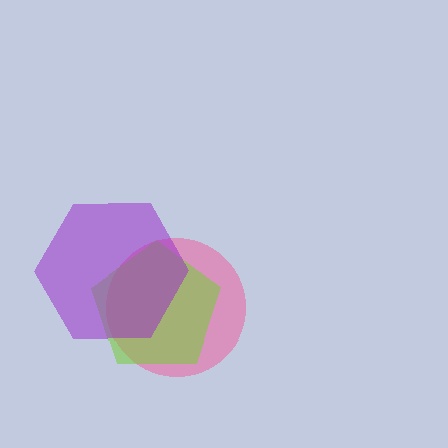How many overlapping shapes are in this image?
There are 3 overlapping shapes in the image.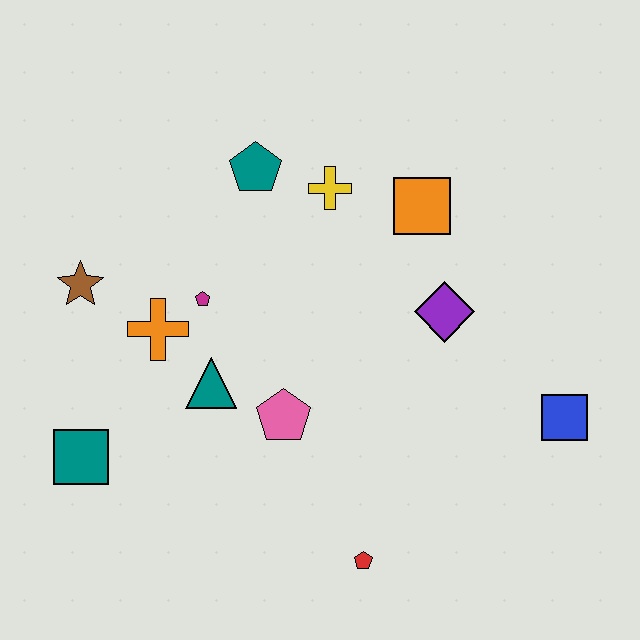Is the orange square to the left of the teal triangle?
No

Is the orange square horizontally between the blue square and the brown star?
Yes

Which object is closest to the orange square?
The yellow cross is closest to the orange square.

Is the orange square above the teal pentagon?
No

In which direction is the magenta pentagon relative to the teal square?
The magenta pentagon is above the teal square.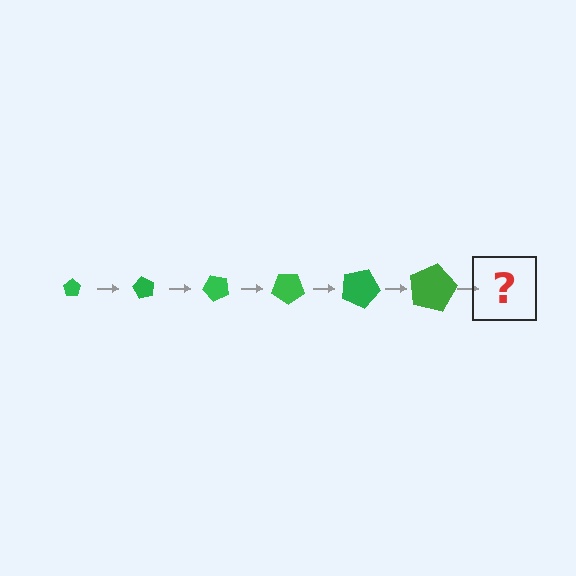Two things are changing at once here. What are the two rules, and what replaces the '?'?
The two rules are that the pentagon grows larger each step and it rotates 60 degrees each step. The '?' should be a pentagon, larger than the previous one and rotated 360 degrees from the start.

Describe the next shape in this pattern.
It should be a pentagon, larger than the previous one and rotated 360 degrees from the start.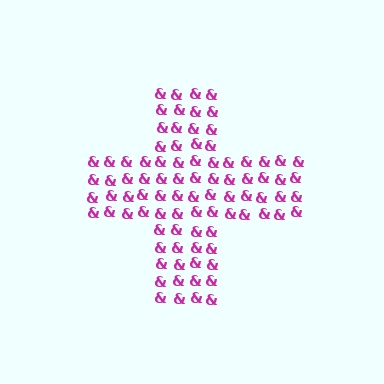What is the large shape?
The large shape is a cross.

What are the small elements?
The small elements are ampersands.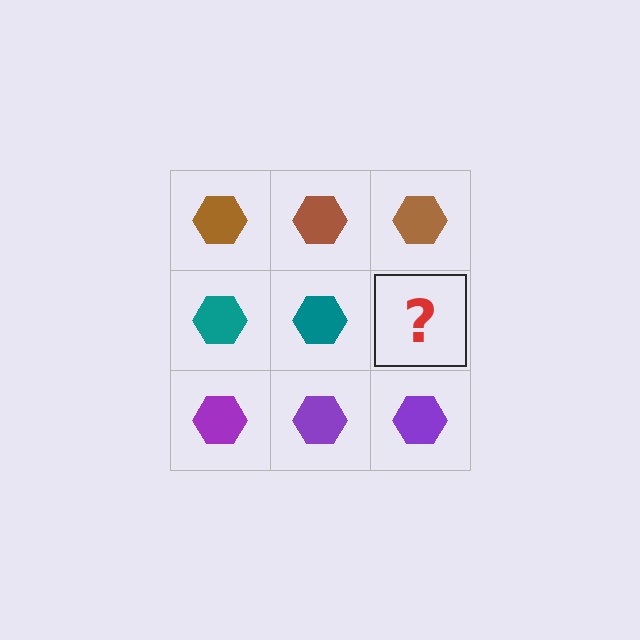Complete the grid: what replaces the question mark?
The question mark should be replaced with a teal hexagon.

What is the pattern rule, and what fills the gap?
The rule is that each row has a consistent color. The gap should be filled with a teal hexagon.